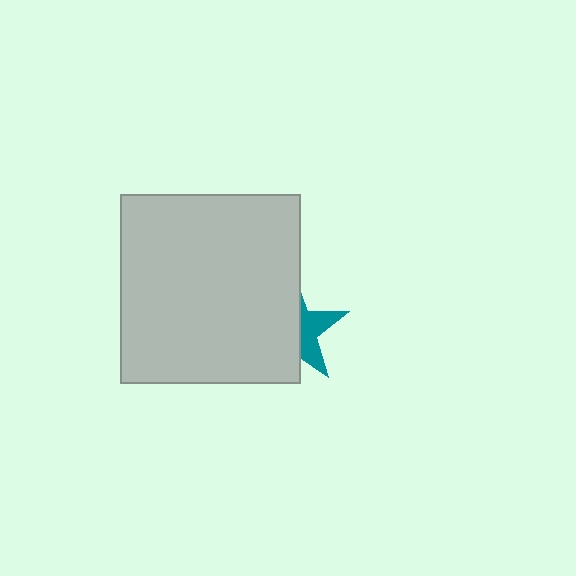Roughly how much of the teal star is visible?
A small part of it is visible (roughly 36%).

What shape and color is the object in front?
The object in front is a light gray rectangle.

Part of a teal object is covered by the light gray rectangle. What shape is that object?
It is a star.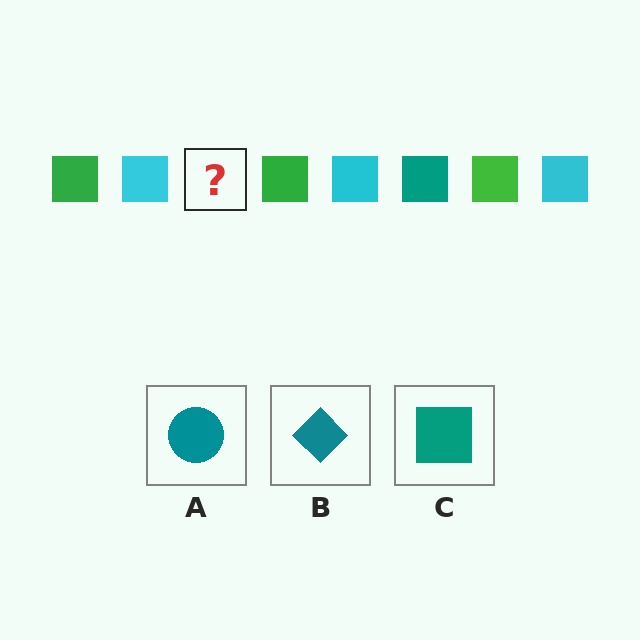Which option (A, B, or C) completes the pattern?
C.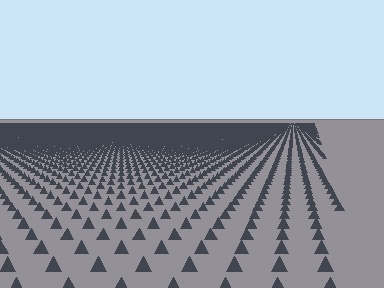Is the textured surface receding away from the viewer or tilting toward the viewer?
The surface is receding away from the viewer. Texture elements get smaller and denser toward the top.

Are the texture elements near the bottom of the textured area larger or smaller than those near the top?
Larger. Near the bottom, elements are closer to the viewer and appear at a bigger on-screen size.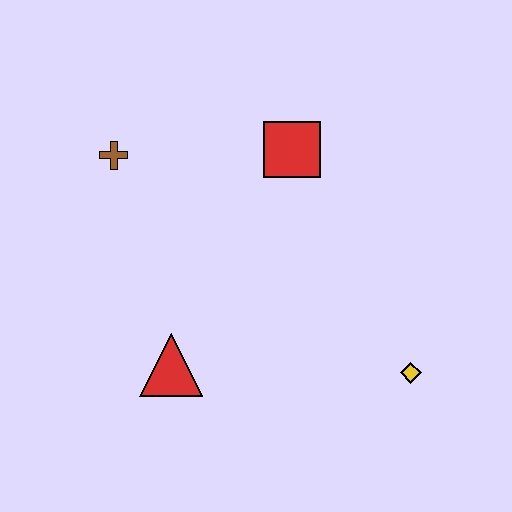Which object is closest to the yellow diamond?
The red triangle is closest to the yellow diamond.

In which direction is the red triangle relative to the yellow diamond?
The red triangle is to the left of the yellow diamond.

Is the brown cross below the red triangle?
No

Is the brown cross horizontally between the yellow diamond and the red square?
No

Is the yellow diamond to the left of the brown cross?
No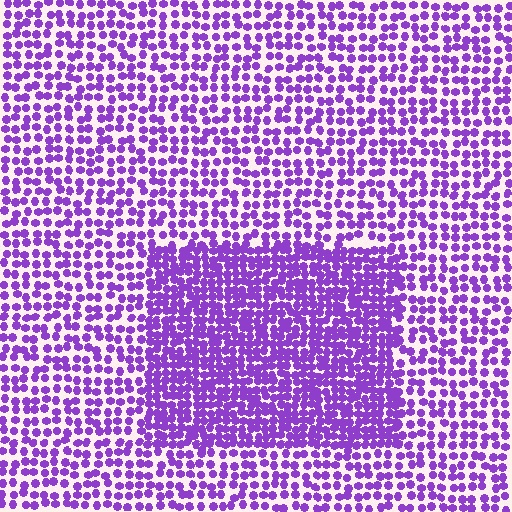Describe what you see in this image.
The image contains small purple elements arranged at two different densities. A rectangle-shaped region is visible where the elements are more densely packed than the surrounding area.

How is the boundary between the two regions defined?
The boundary is defined by a change in element density (approximately 1.8x ratio). All elements are the same color, size, and shape.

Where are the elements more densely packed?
The elements are more densely packed inside the rectangle boundary.